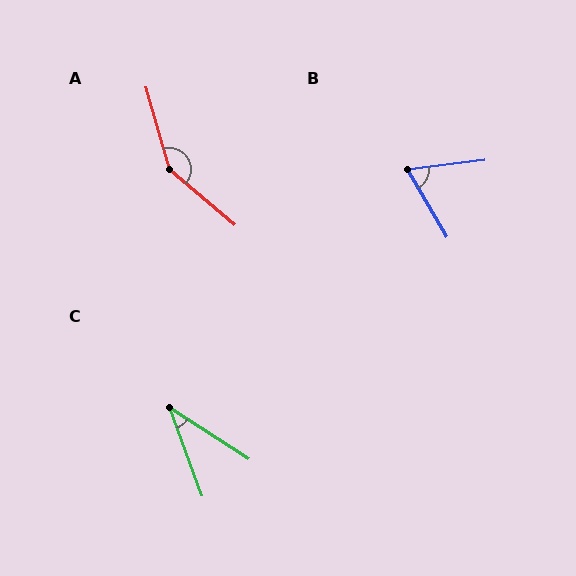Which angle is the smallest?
C, at approximately 37 degrees.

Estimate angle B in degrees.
Approximately 66 degrees.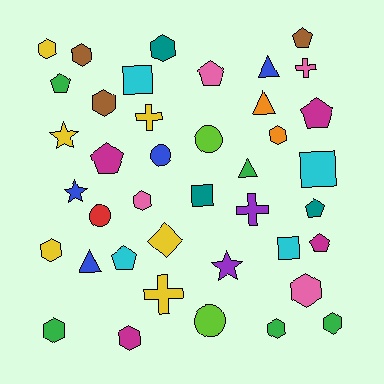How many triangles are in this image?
There are 4 triangles.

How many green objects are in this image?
There are 5 green objects.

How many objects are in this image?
There are 40 objects.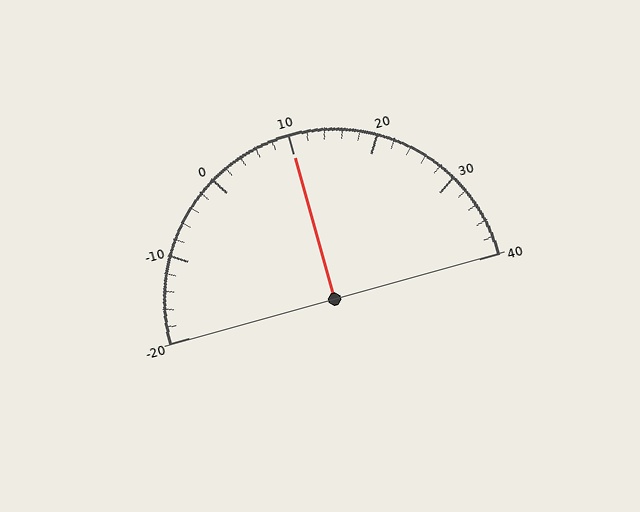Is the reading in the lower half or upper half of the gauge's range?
The reading is in the upper half of the range (-20 to 40).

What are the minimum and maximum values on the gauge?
The gauge ranges from -20 to 40.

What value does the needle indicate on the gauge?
The needle indicates approximately 10.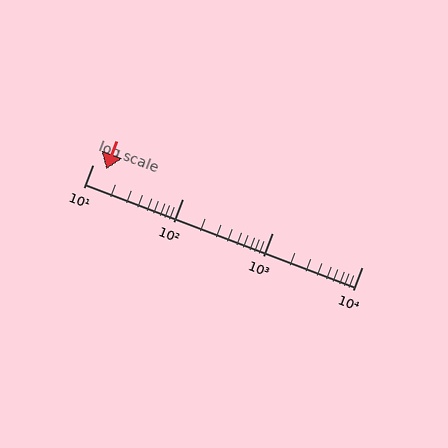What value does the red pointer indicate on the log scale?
The pointer indicates approximately 14.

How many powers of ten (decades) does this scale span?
The scale spans 3 decades, from 10 to 10000.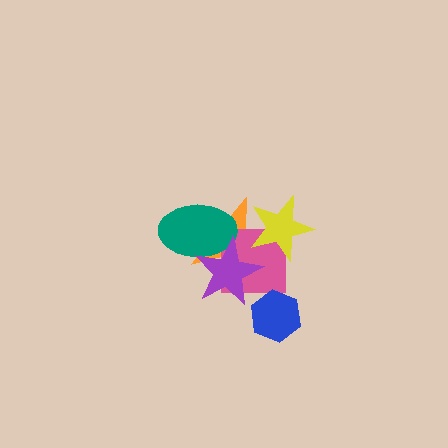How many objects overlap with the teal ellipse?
3 objects overlap with the teal ellipse.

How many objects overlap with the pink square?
4 objects overlap with the pink square.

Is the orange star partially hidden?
Yes, it is partially covered by another shape.